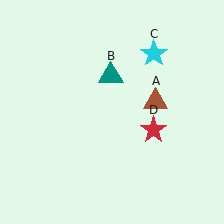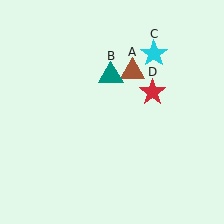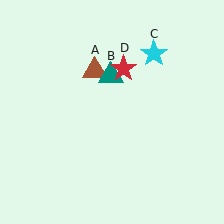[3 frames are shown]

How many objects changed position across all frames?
2 objects changed position: brown triangle (object A), red star (object D).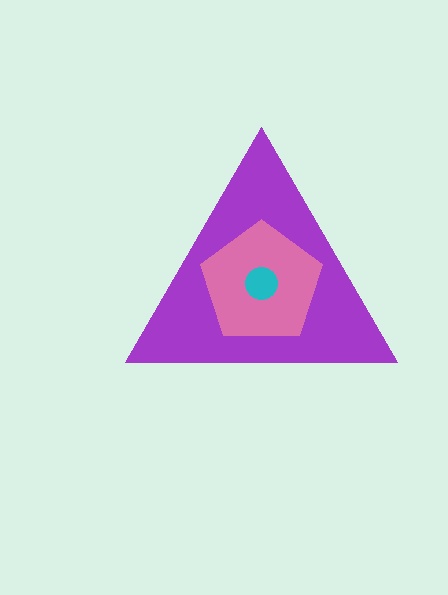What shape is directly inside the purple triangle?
The pink pentagon.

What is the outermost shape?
The purple triangle.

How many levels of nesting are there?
3.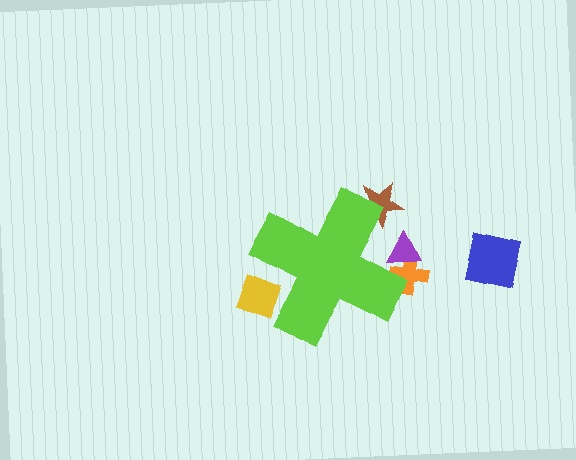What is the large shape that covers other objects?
A lime cross.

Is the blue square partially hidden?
No, the blue square is fully visible.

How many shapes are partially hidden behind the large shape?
4 shapes are partially hidden.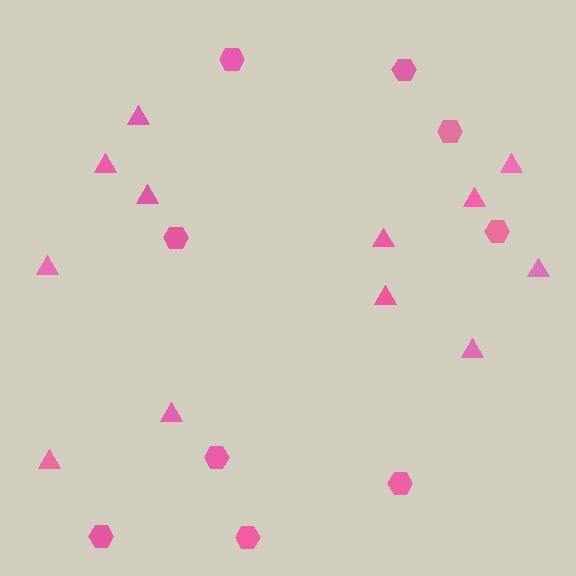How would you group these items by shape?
There are 2 groups: one group of hexagons (9) and one group of triangles (12).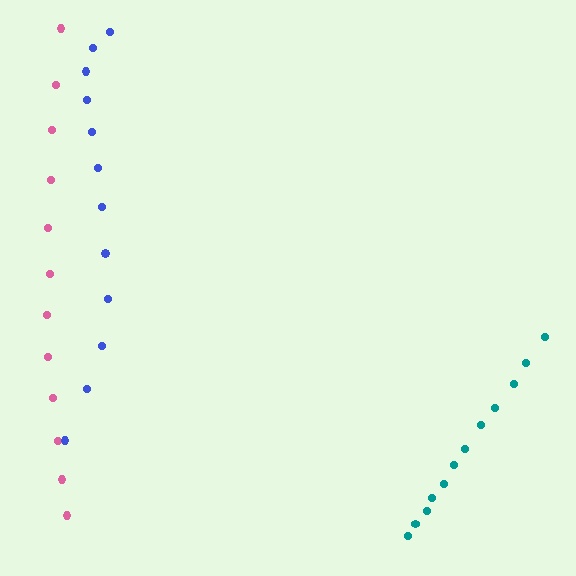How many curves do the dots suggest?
There are 3 distinct paths.